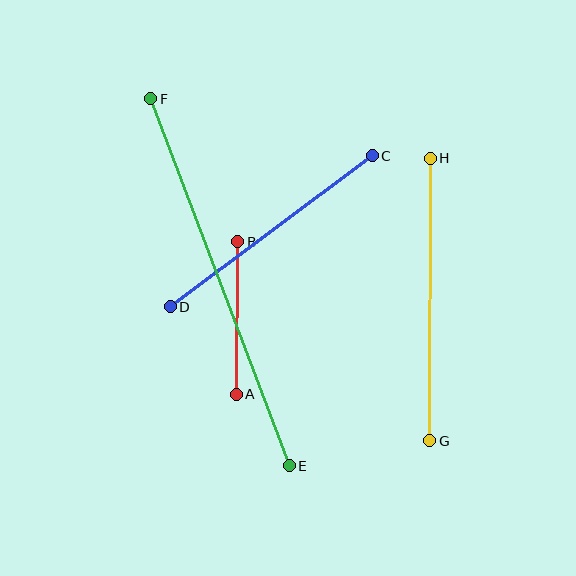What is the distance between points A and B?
The distance is approximately 153 pixels.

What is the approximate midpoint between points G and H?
The midpoint is at approximately (430, 300) pixels.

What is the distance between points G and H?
The distance is approximately 282 pixels.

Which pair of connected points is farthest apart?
Points E and F are farthest apart.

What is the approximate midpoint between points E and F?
The midpoint is at approximately (220, 282) pixels.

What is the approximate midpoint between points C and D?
The midpoint is at approximately (271, 231) pixels.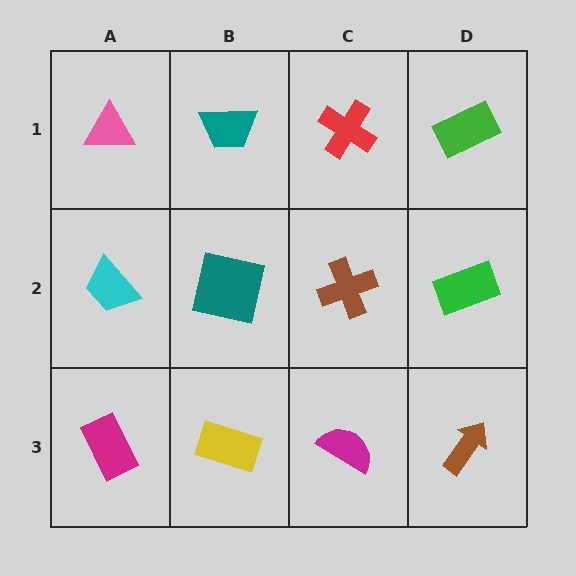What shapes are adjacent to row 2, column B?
A teal trapezoid (row 1, column B), a yellow rectangle (row 3, column B), a cyan trapezoid (row 2, column A), a brown cross (row 2, column C).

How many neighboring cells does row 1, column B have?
3.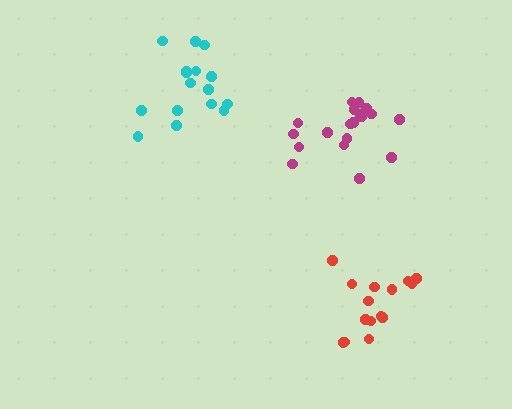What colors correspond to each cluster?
The clusters are colored: red, magenta, cyan.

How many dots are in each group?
Group 1: 16 dots, Group 2: 19 dots, Group 3: 16 dots (51 total).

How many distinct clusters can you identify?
There are 3 distinct clusters.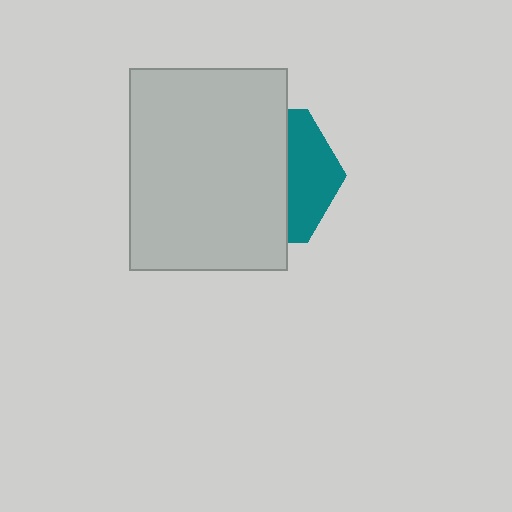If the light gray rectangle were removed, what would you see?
You would see the complete teal hexagon.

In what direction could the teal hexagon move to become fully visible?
The teal hexagon could move right. That would shift it out from behind the light gray rectangle entirely.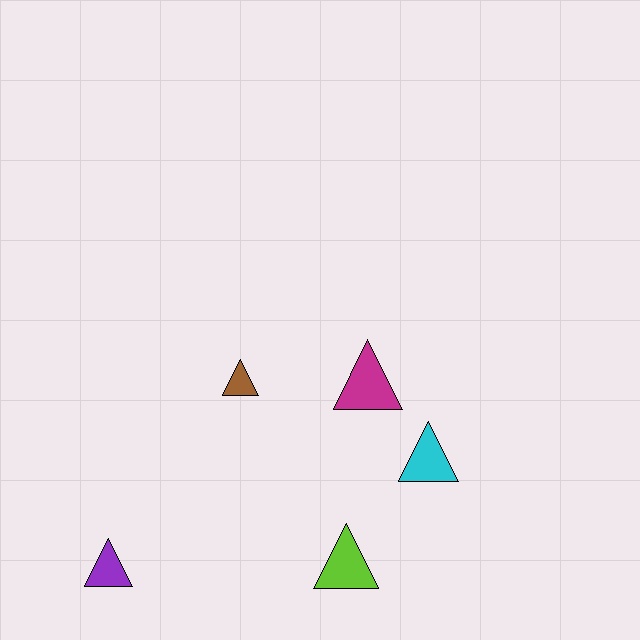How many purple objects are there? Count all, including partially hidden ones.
There is 1 purple object.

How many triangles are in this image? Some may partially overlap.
There are 5 triangles.